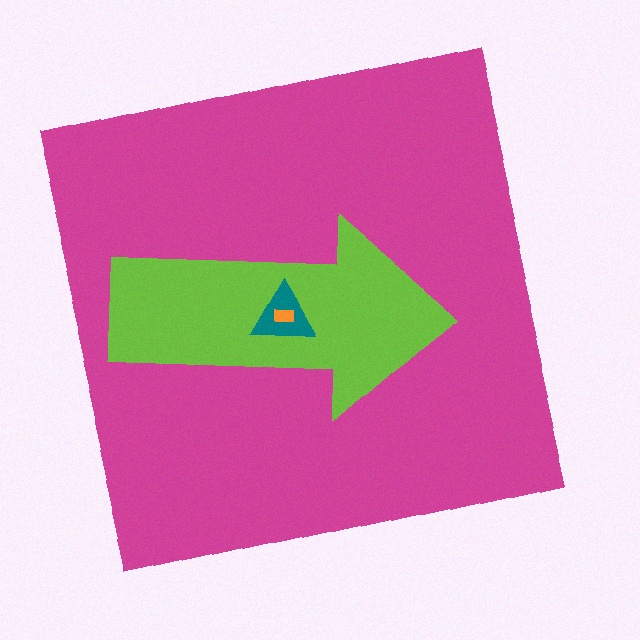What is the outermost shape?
The magenta square.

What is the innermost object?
The orange rectangle.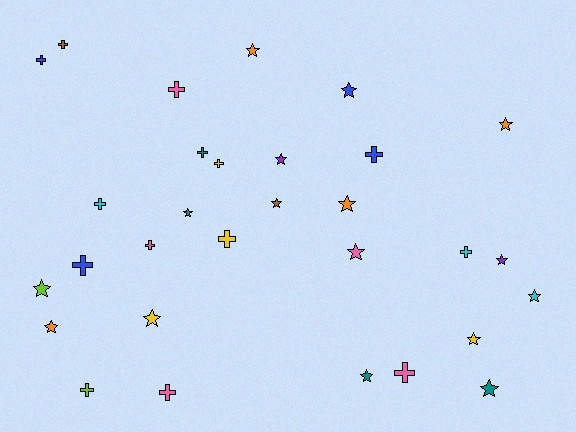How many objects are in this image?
There are 30 objects.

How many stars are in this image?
There are 16 stars.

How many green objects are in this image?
There are no green objects.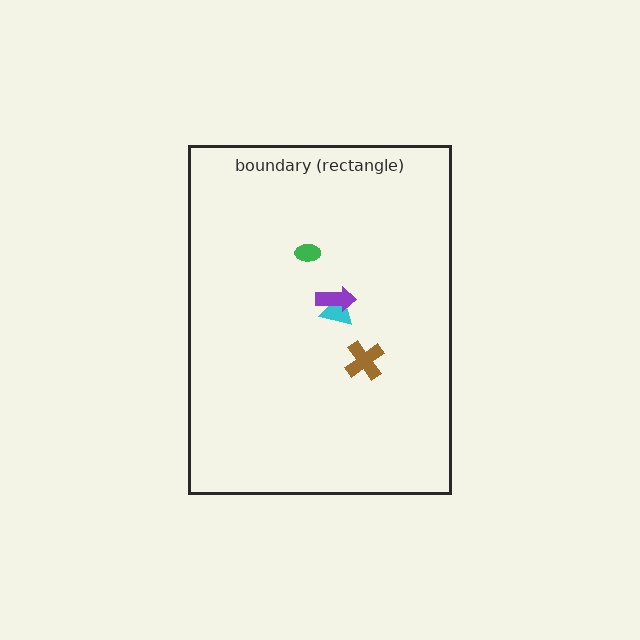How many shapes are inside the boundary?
4 inside, 0 outside.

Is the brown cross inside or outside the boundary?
Inside.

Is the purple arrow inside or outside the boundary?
Inside.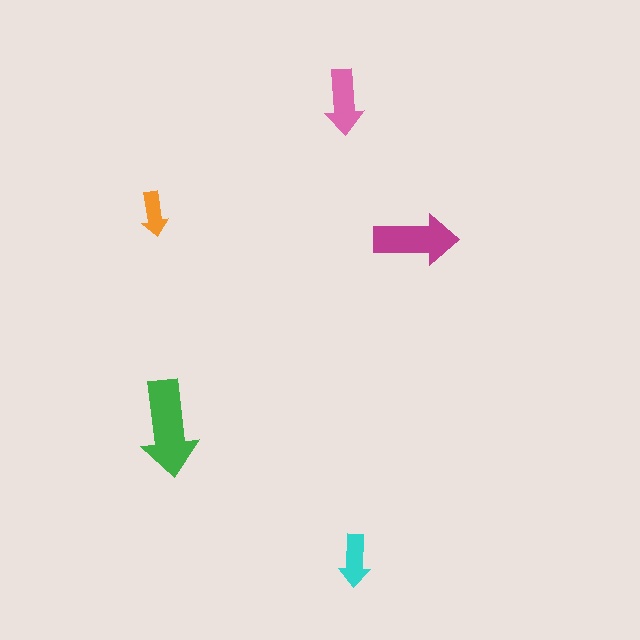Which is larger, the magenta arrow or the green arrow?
The green one.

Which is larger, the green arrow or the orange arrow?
The green one.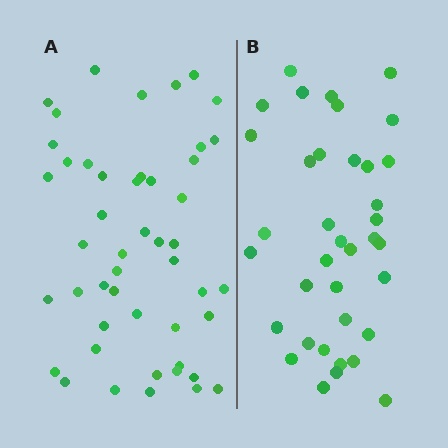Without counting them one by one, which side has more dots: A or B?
Region A (the left region) has more dots.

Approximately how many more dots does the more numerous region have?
Region A has roughly 12 or so more dots than region B.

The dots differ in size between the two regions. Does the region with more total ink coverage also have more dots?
No. Region B has more total ink coverage because its dots are larger, but region A actually contains more individual dots. Total area can be misleading — the number of items is what matters here.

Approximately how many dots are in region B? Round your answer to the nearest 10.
About 40 dots. (The exact count is 37, which rounds to 40.)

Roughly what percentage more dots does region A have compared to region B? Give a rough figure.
About 30% more.